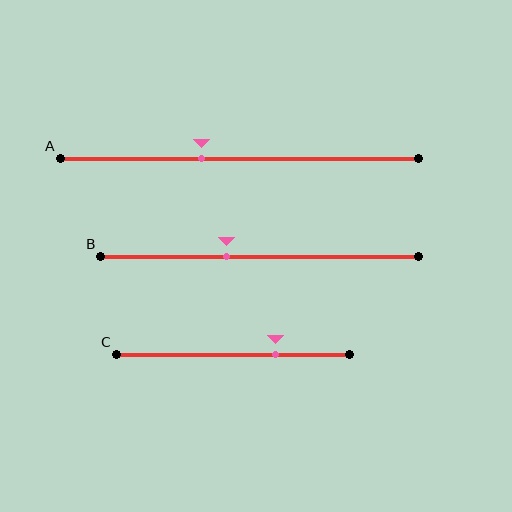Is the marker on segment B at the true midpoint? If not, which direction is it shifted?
No, the marker on segment B is shifted to the left by about 11% of the segment length.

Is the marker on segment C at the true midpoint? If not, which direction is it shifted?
No, the marker on segment C is shifted to the right by about 18% of the segment length.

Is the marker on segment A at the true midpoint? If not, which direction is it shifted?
No, the marker on segment A is shifted to the left by about 10% of the segment length.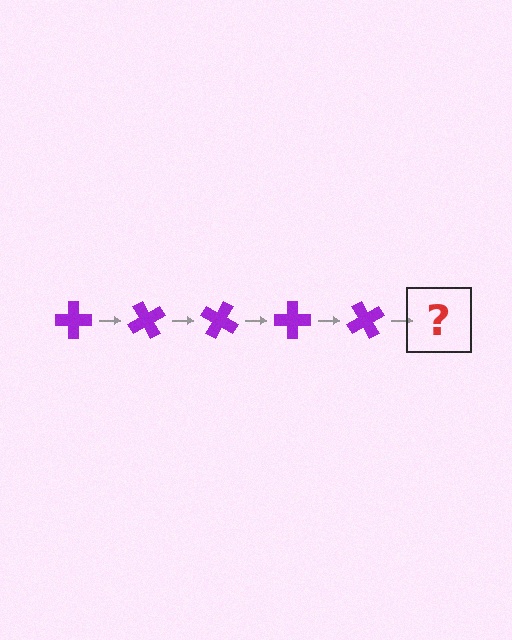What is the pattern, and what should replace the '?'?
The pattern is that the cross rotates 60 degrees each step. The '?' should be a purple cross rotated 300 degrees.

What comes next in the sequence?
The next element should be a purple cross rotated 300 degrees.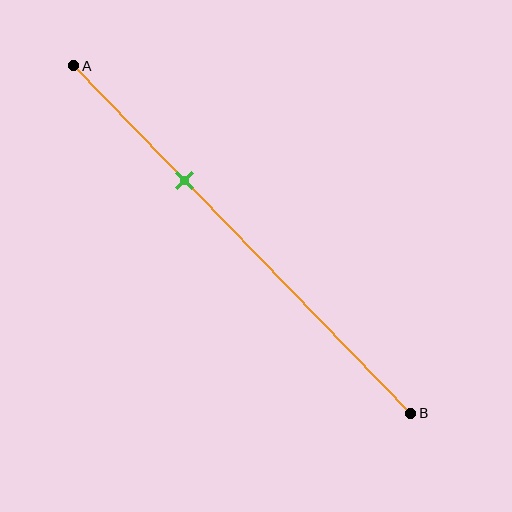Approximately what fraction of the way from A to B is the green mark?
The green mark is approximately 35% of the way from A to B.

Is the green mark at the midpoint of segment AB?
No, the mark is at about 35% from A, not at the 50% midpoint.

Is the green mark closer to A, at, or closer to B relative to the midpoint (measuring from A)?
The green mark is closer to point A than the midpoint of segment AB.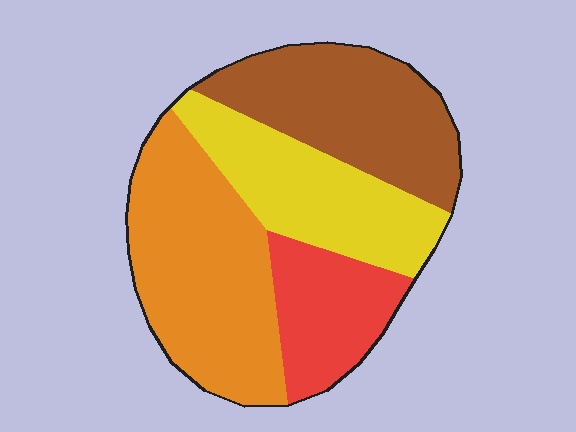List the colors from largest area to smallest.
From largest to smallest: orange, brown, yellow, red.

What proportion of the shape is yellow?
Yellow covers 23% of the shape.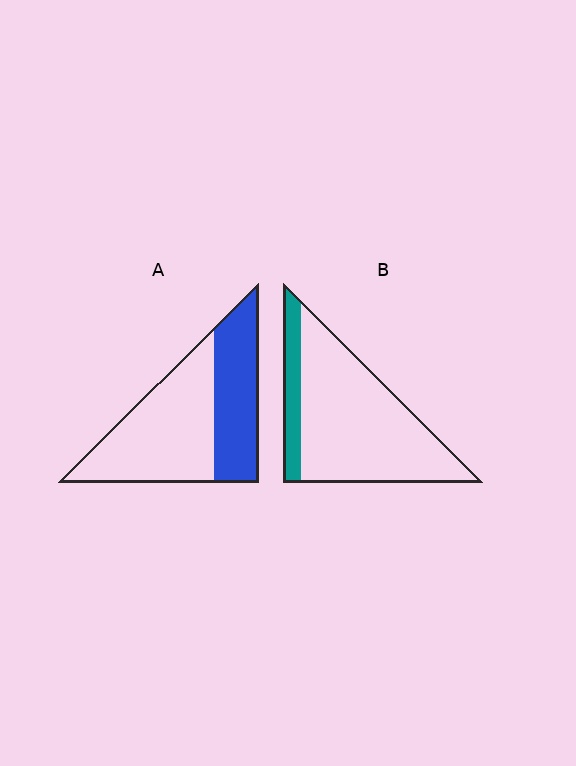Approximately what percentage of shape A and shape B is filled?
A is approximately 40% and B is approximately 15%.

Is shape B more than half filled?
No.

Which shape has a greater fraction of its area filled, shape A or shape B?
Shape A.